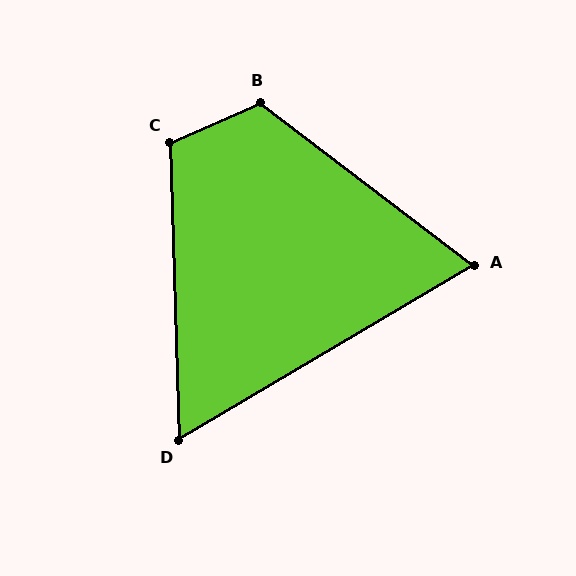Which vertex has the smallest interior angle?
D, at approximately 61 degrees.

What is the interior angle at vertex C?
Approximately 112 degrees (obtuse).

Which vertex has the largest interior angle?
B, at approximately 119 degrees.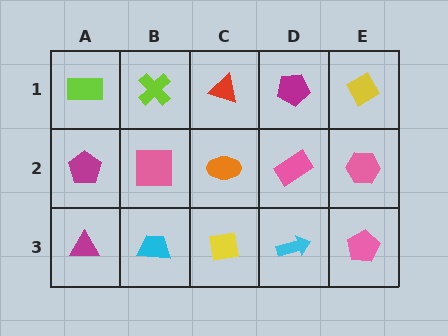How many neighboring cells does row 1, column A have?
2.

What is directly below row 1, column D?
A pink rectangle.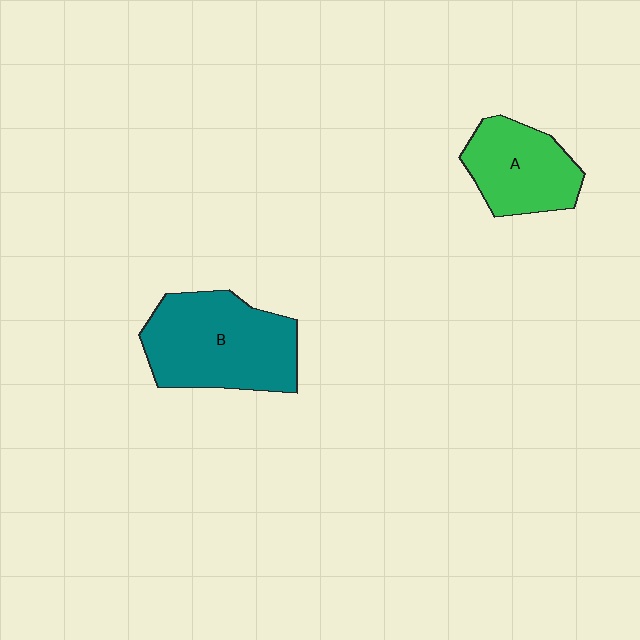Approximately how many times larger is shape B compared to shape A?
Approximately 1.5 times.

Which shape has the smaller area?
Shape A (green).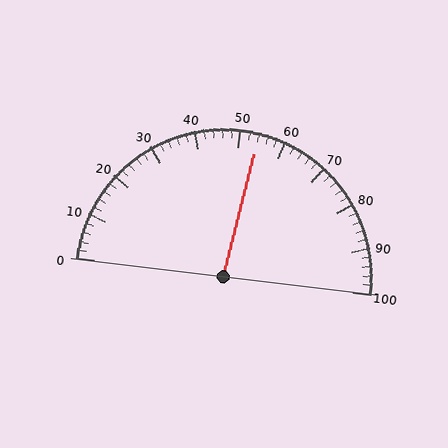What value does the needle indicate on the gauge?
The needle indicates approximately 54.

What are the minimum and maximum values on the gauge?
The gauge ranges from 0 to 100.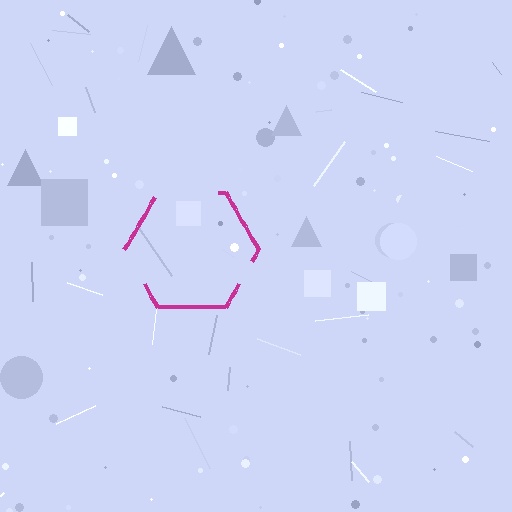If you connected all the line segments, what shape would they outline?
They would outline a hexagon.